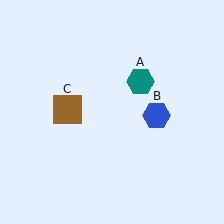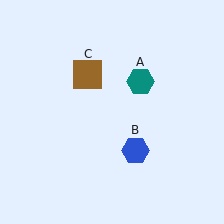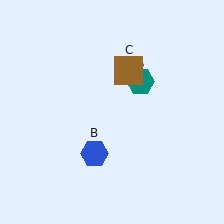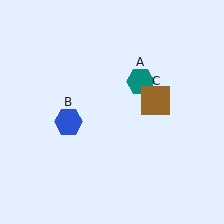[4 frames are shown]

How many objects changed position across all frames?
2 objects changed position: blue hexagon (object B), brown square (object C).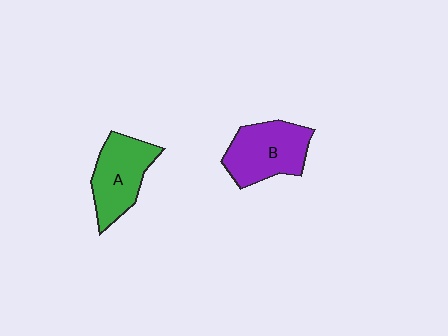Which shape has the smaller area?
Shape A (green).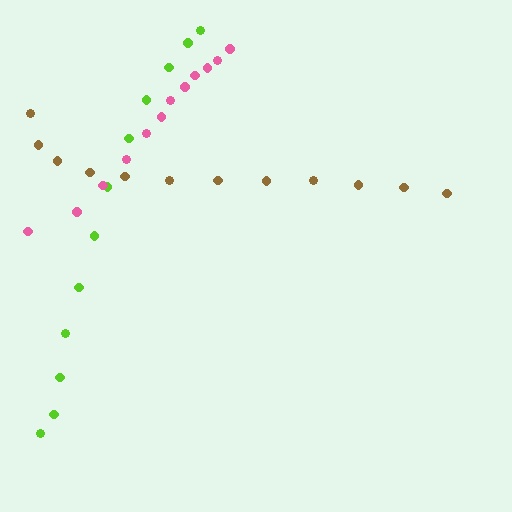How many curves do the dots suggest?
There are 3 distinct paths.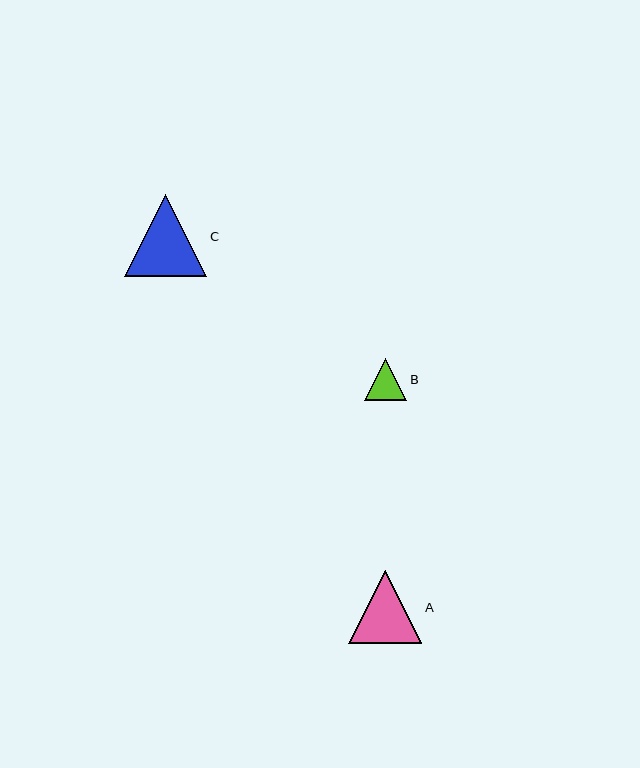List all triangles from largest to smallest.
From largest to smallest: C, A, B.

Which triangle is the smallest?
Triangle B is the smallest with a size of approximately 42 pixels.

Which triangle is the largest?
Triangle C is the largest with a size of approximately 82 pixels.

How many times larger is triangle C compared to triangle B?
Triangle C is approximately 2.0 times the size of triangle B.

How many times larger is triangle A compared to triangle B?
Triangle A is approximately 1.7 times the size of triangle B.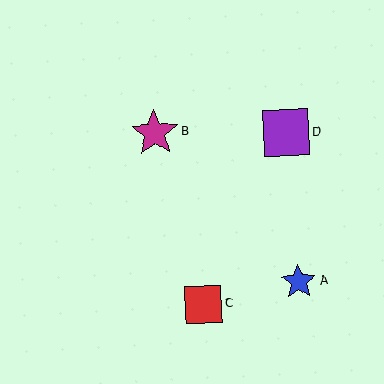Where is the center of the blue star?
The center of the blue star is at (299, 282).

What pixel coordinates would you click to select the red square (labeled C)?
Click at (203, 304) to select the red square C.